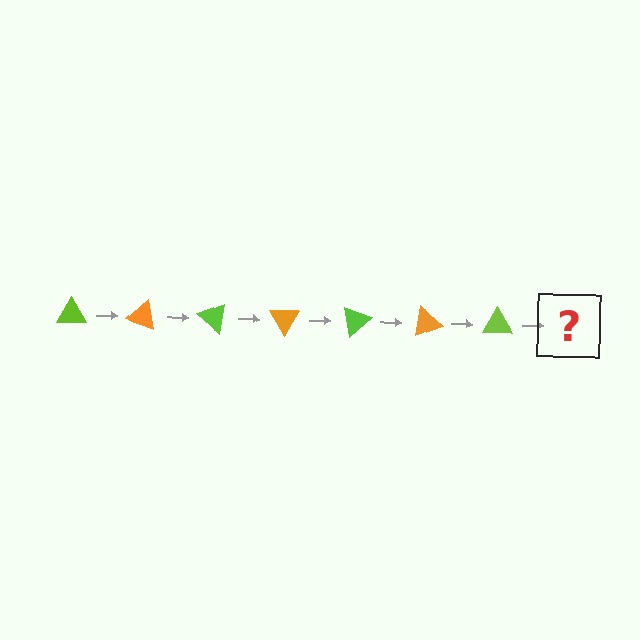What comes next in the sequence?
The next element should be an orange triangle, rotated 140 degrees from the start.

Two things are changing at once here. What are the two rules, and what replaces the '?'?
The two rules are that it rotates 20 degrees each step and the color cycles through lime and orange. The '?' should be an orange triangle, rotated 140 degrees from the start.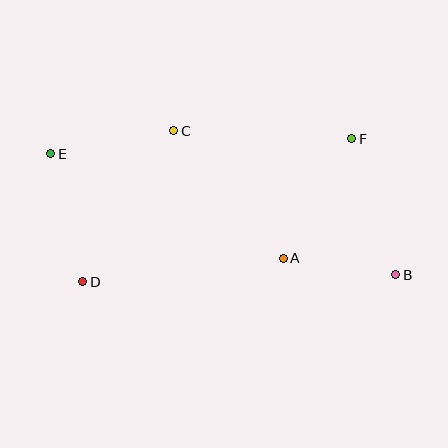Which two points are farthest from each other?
Points B and E are farthest from each other.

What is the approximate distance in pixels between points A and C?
The distance between A and C is approximately 168 pixels.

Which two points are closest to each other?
Points A and B are closest to each other.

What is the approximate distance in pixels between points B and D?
The distance between B and D is approximately 313 pixels.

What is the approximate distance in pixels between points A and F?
The distance between A and F is approximately 138 pixels.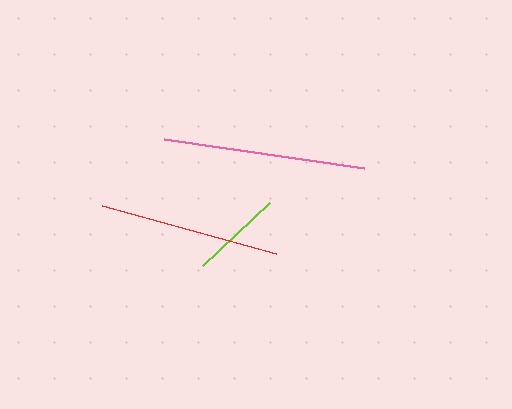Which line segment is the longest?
The pink line is the longest at approximately 202 pixels.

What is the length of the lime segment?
The lime segment is approximately 92 pixels long.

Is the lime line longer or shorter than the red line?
The red line is longer than the lime line.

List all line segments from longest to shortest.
From longest to shortest: pink, red, lime.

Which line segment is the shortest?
The lime line is the shortest at approximately 92 pixels.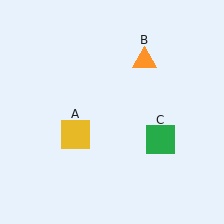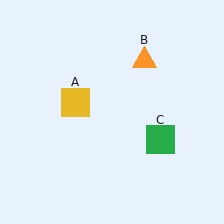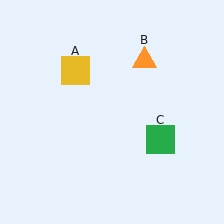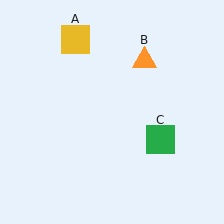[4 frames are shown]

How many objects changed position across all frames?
1 object changed position: yellow square (object A).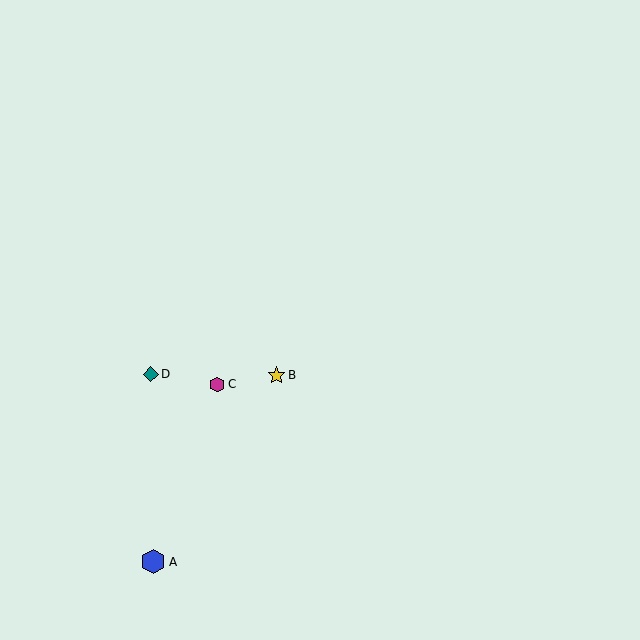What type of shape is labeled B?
Shape B is a yellow star.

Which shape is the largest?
The blue hexagon (labeled A) is the largest.